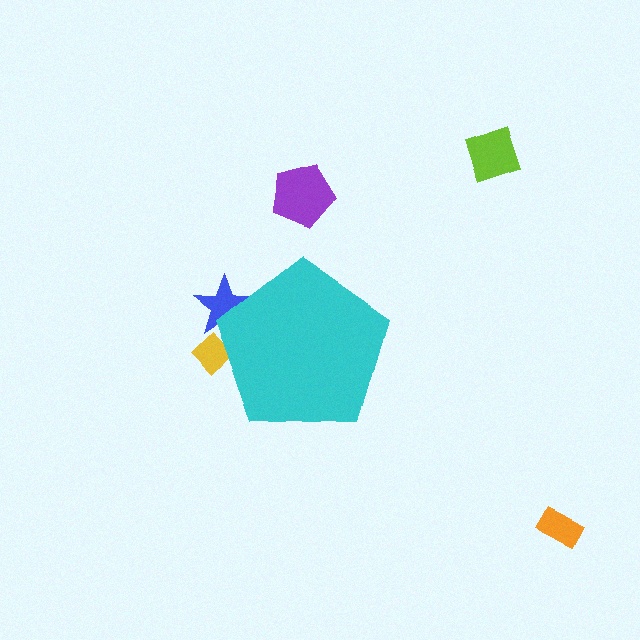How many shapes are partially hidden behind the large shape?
2 shapes are partially hidden.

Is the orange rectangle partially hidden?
No, the orange rectangle is fully visible.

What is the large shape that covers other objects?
A cyan pentagon.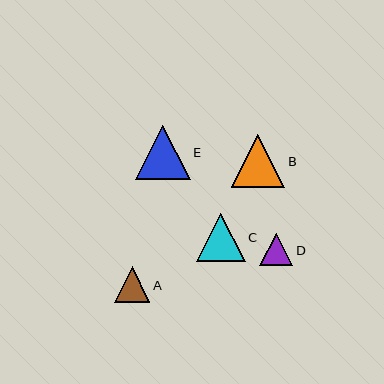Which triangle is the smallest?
Triangle D is the smallest with a size of approximately 33 pixels.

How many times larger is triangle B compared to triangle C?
Triangle B is approximately 1.1 times the size of triangle C.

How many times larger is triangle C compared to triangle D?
Triangle C is approximately 1.5 times the size of triangle D.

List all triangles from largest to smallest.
From largest to smallest: E, B, C, A, D.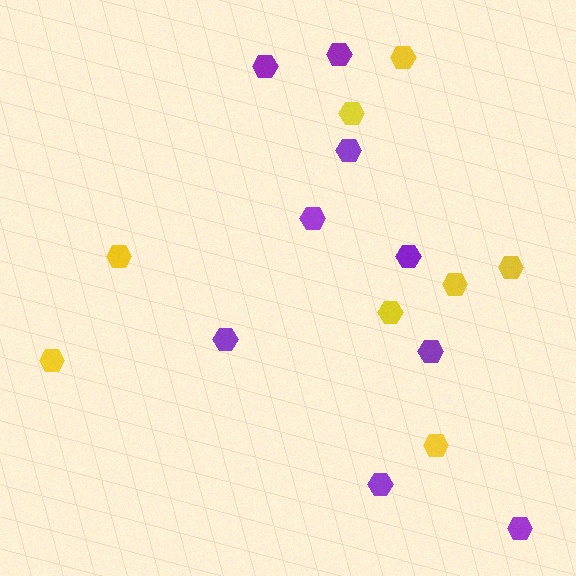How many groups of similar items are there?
There are 2 groups: one group of yellow hexagons (8) and one group of purple hexagons (9).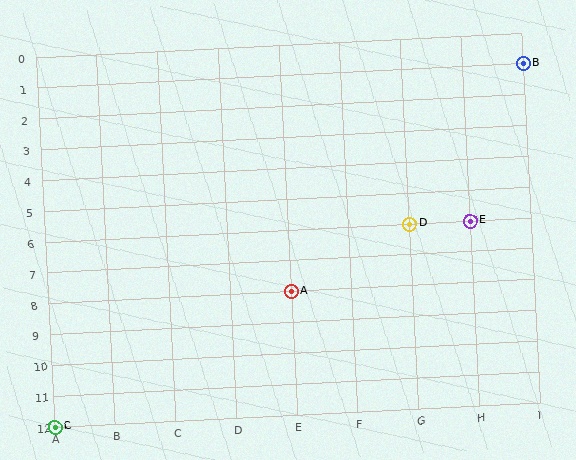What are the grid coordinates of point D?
Point D is at grid coordinates (G, 6).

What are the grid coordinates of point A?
Point A is at grid coordinates (E, 8).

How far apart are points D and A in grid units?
Points D and A are 2 columns and 2 rows apart (about 2.8 grid units diagonally).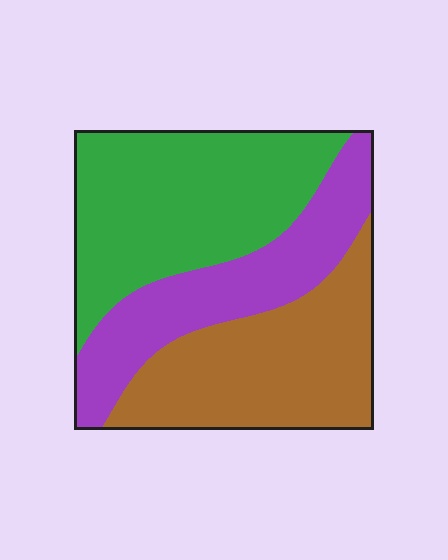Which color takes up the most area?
Green, at roughly 40%.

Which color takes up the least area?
Purple, at roughly 25%.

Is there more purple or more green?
Green.